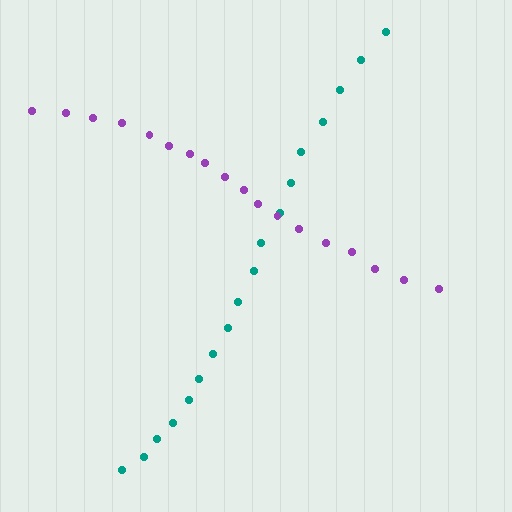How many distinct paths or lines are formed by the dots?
There are 2 distinct paths.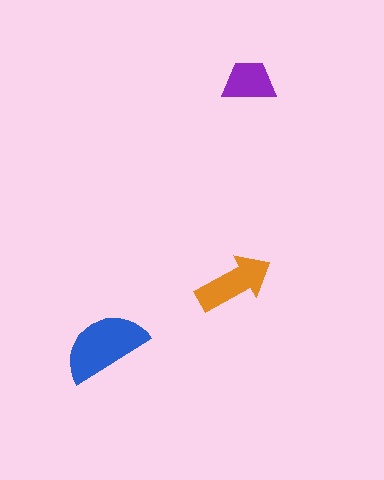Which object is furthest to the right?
The purple trapezoid is rightmost.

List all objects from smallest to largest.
The purple trapezoid, the orange arrow, the blue semicircle.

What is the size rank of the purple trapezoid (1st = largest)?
3rd.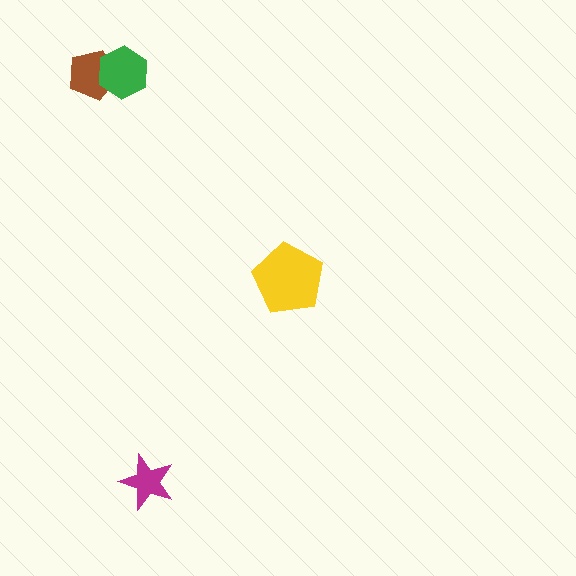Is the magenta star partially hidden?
No, no other shape covers it.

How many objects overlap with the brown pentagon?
1 object overlaps with the brown pentagon.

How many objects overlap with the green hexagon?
1 object overlaps with the green hexagon.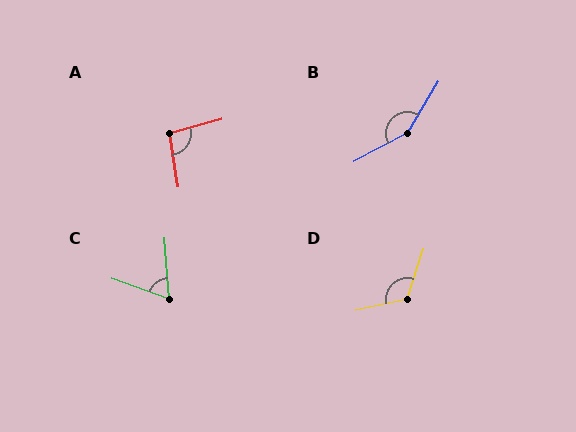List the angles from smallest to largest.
C (66°), A (97°), D (120°), B (149°).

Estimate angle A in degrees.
Approximately 97 degrees.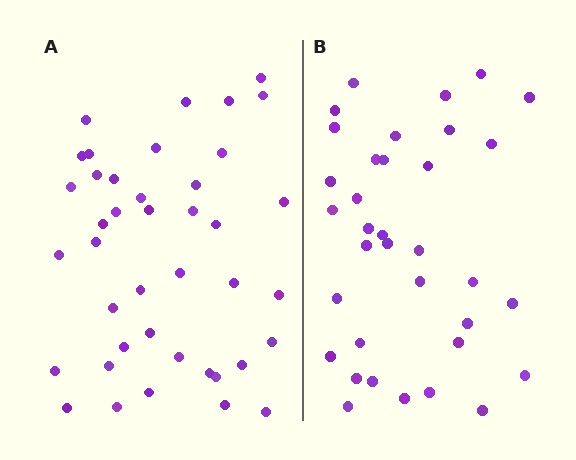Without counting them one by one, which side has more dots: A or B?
Region A (the left region) has more dots.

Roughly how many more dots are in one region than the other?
Region A has about 6 more dots than region B.